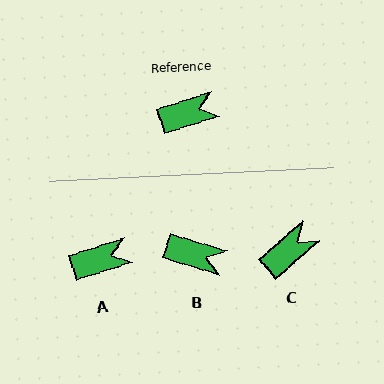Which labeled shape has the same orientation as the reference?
A.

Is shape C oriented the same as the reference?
No, it is off by about 23 degrees.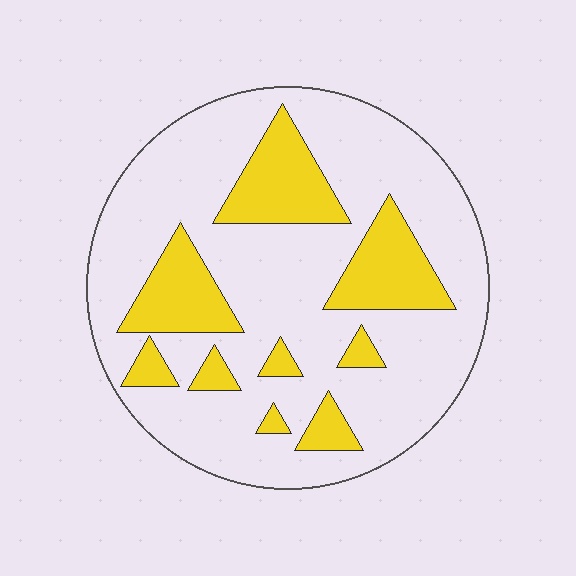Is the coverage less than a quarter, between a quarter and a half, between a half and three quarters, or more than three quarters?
Less than a quarter.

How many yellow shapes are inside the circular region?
9.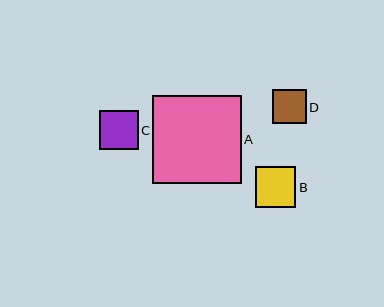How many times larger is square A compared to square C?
Square A is approximately 2.3 times the size of square C.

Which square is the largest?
Square A is the largest with a size of approximately 88 pixels.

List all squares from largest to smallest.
From largest to smallest: A, B, C, D.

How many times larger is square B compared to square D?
Square B is approximately 1.2 times the size of square D.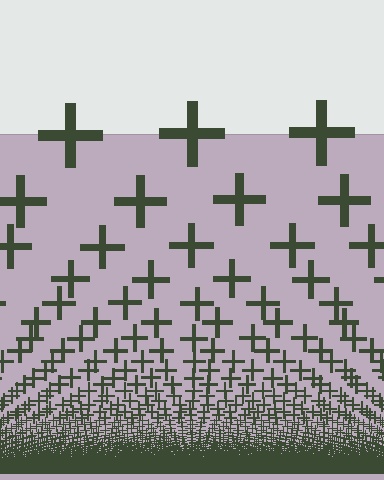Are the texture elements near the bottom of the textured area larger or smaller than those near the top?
Smaller. The gradient is inverted — elements near the bottom are smaller and denser.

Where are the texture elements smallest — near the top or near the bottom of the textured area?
Near the bottom.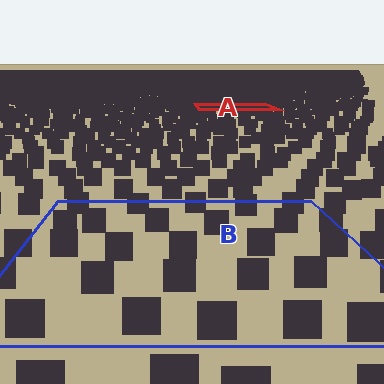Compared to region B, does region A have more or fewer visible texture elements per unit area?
Region A has more texture elements per unit area — they are packed more densely because it is farther away.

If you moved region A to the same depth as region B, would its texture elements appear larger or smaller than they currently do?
They would appear larger. At a closer depth, the same texture elements are projected at a bigger on-screen size.